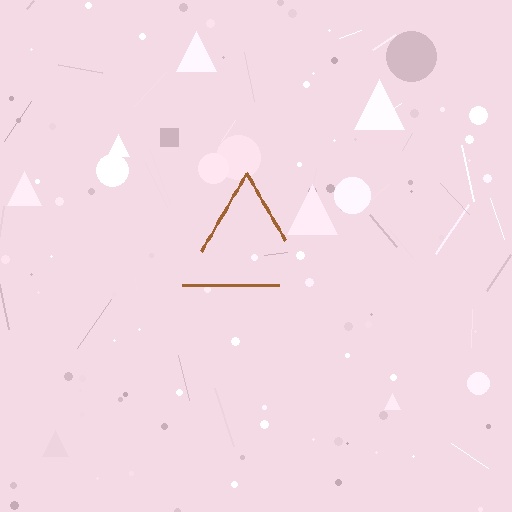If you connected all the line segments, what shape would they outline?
They would outline a triangle.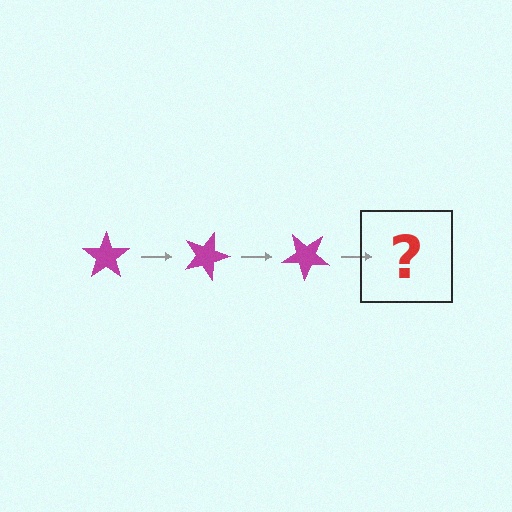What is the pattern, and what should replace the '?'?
The pattern is that the star rotates 20 degrees each step. The '?' should be a magenta star rotated 60 degrees.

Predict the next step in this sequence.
The next step is a magenta star rotated 60 degrees.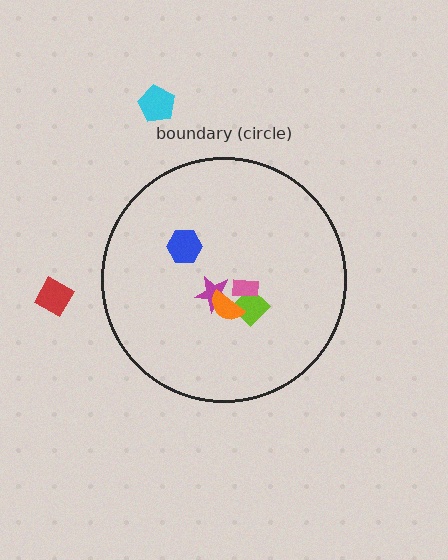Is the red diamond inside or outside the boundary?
Outside.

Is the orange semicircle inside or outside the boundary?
Inside.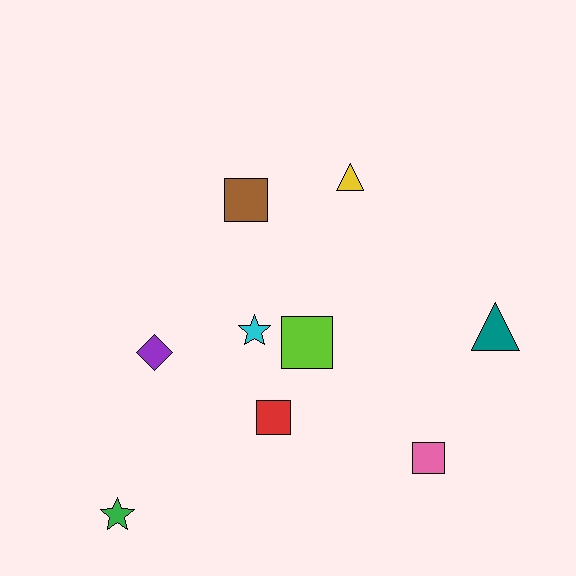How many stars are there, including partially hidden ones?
There are 2 stars.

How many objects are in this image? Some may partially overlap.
There are 9 objects.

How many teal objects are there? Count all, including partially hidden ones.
There is 1 teal object.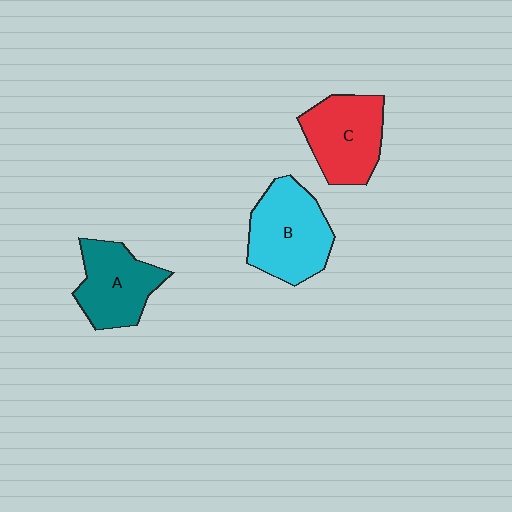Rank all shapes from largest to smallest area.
From largest to smallest: B (cyan), C (red), A (teal).